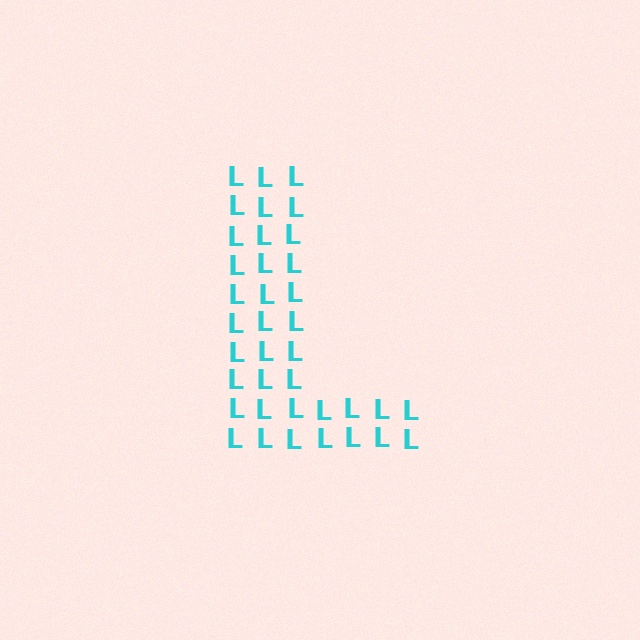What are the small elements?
The small elements are letter L's.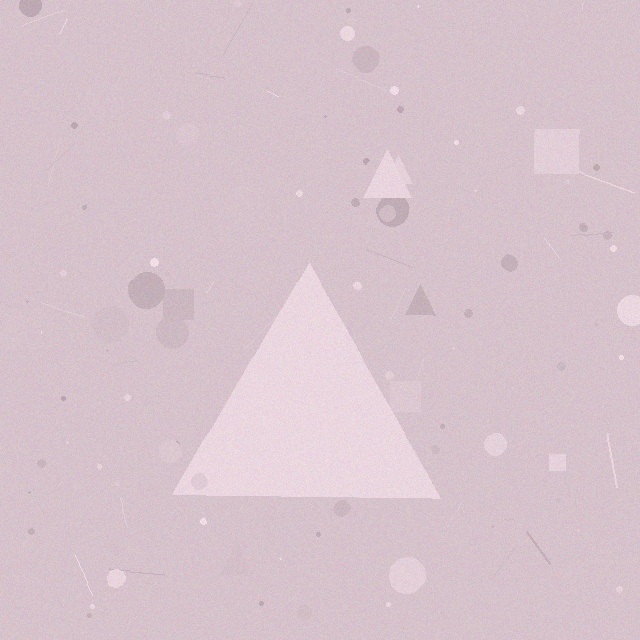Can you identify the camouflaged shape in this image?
The camouflaged shape is a triangle.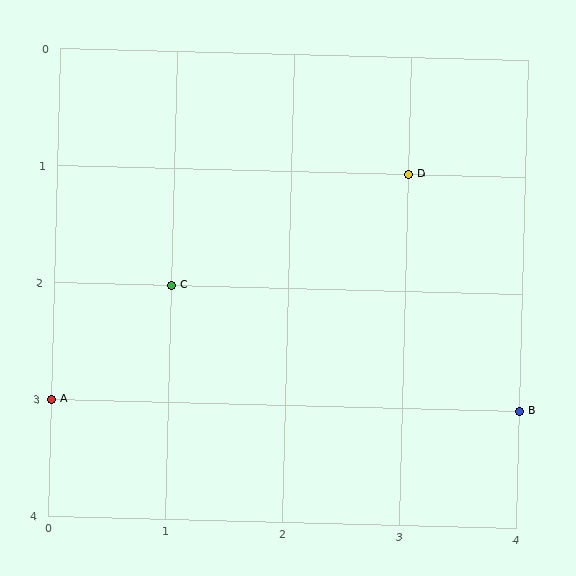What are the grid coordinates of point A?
Point A is at grid coordinates (0, 3).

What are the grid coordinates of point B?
Point B is at grid coordinates (4, 3).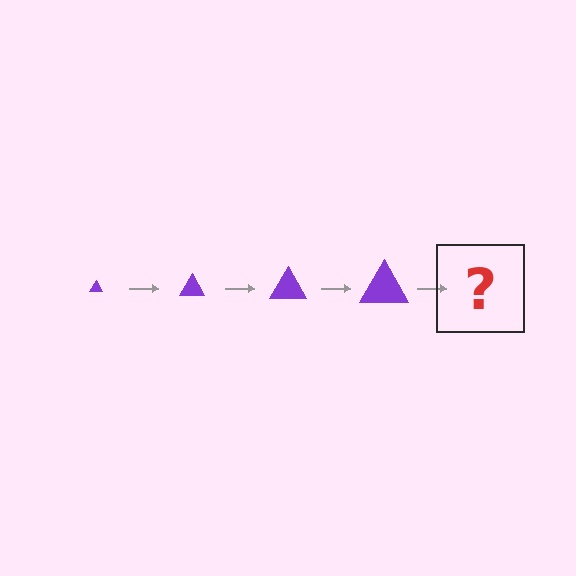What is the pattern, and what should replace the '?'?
The pattern is that the triangle gets progressively larger each step. The '?' should be a purple triangle, larger than the previous one.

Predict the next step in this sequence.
The next step is a purple triangle, larger than the previous one.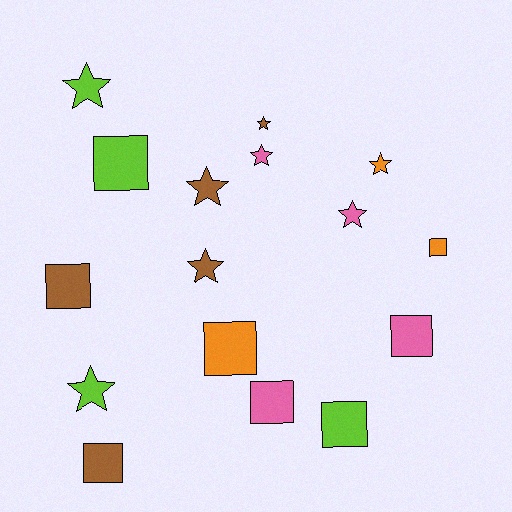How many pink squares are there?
There are 2 pink squares.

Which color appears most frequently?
Brown, with 5 objects.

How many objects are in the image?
There are 16 objects.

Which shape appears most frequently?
Star, with 8 objects.